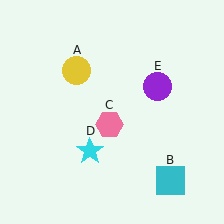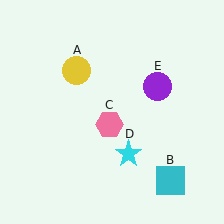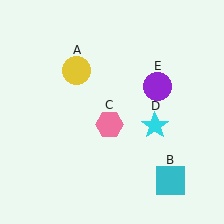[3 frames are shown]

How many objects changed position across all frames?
1 object changed position: cyan star (object D).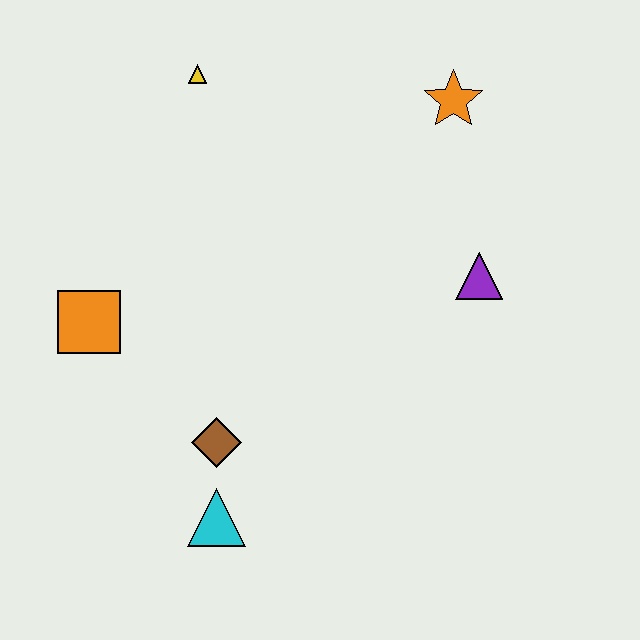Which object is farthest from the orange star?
The cyan triangle is farthest from the orange star.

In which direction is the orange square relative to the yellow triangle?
The orange square is below the yellow triangle.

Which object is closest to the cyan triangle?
The brown diamond is closest to the cyan triangle.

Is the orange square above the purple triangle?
No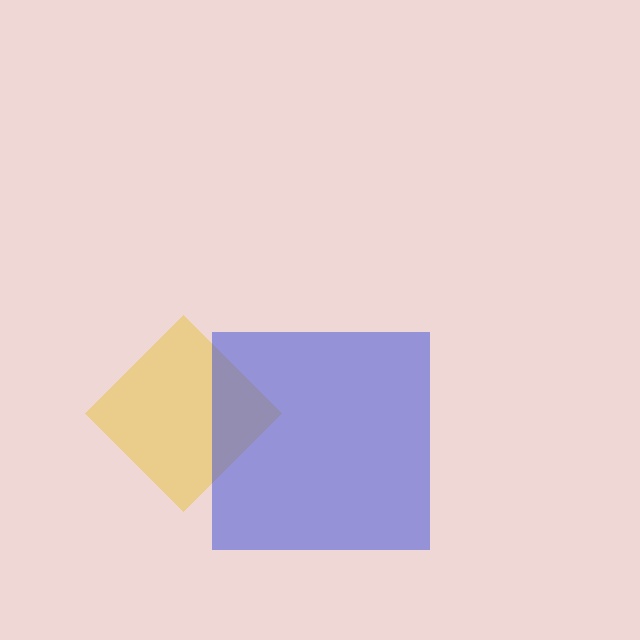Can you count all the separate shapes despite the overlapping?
Yes, there are 2 separate shapes.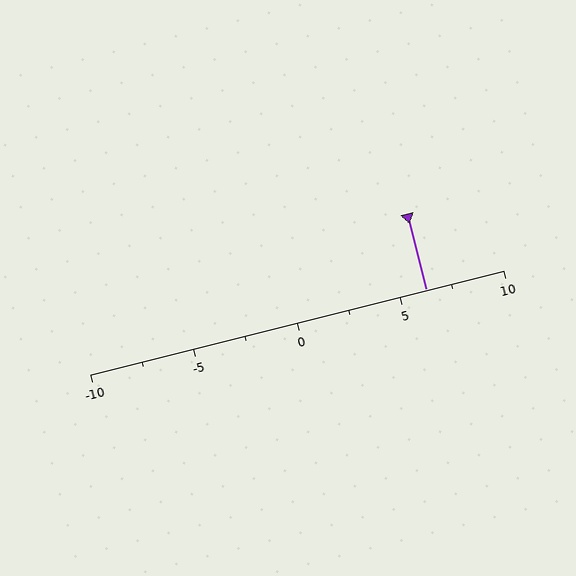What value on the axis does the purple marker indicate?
The marker indicates approximately 6.2.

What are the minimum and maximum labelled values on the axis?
The axis runs from -10 to 10.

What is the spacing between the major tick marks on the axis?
The major ticks are spaced 5 apart.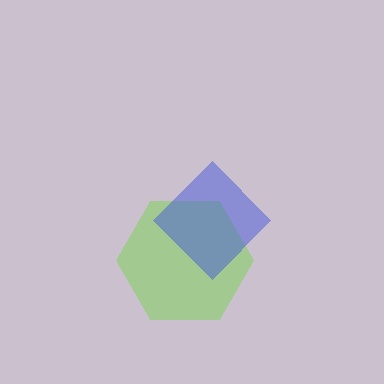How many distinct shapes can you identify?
There are 2 distinct shapes: a lime hexagon, a blue diamond.